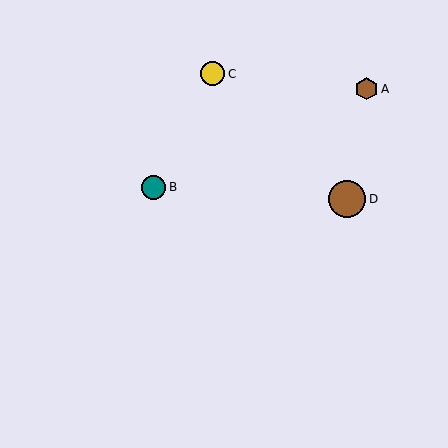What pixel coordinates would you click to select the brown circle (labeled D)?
Click at (347, 199) to select the brown circle D.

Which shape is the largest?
The brown circle (labeled D) is the largest.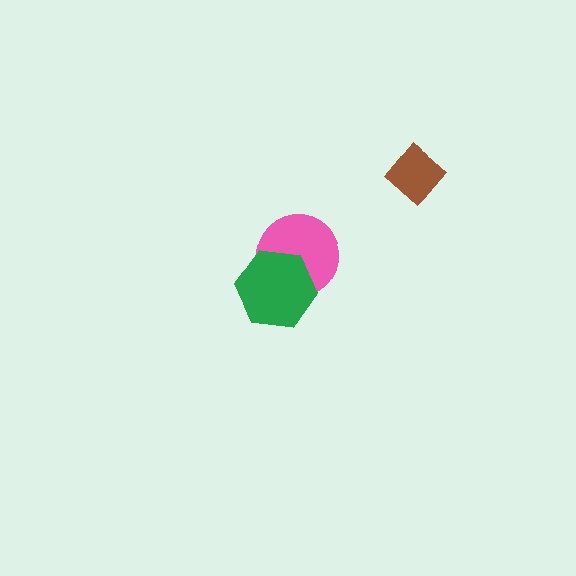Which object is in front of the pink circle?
The green hexagon is in front of the pink circle.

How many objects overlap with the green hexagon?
1 object overlaps with the green hexagon.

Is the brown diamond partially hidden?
No, no other shape covers it.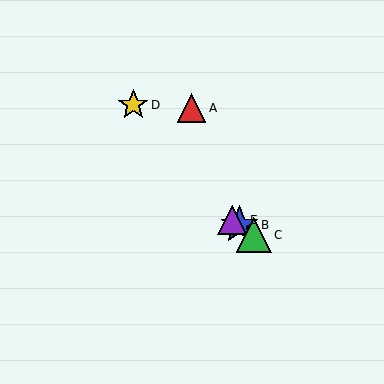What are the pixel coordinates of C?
Object C is at (254, 235).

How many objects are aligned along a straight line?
3 objects (B, C, E) are aligned along a straight line.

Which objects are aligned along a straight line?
Objects B, C, E are aligned along a straight line.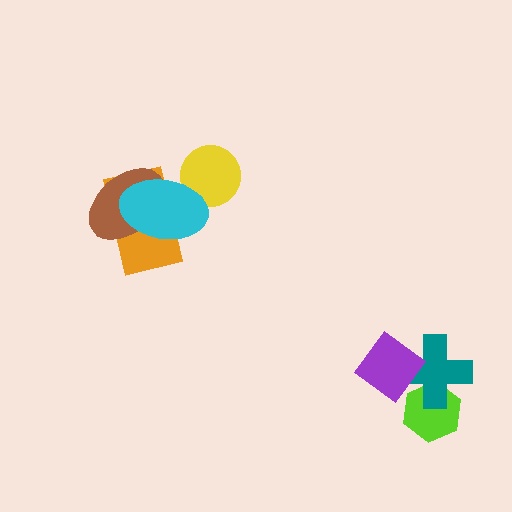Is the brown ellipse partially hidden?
Yes, it is partially covered by another shape.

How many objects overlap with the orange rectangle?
2 objects overlap with the orange rectangle.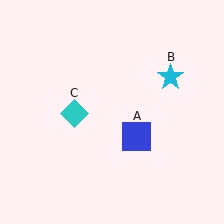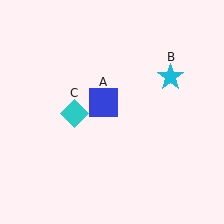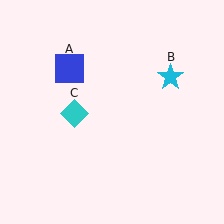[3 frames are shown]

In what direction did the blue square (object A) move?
The blue square (object A) moved up and to the left.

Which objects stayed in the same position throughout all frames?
Cyan star (object B) and cyan diamond (object C) remained stationary.